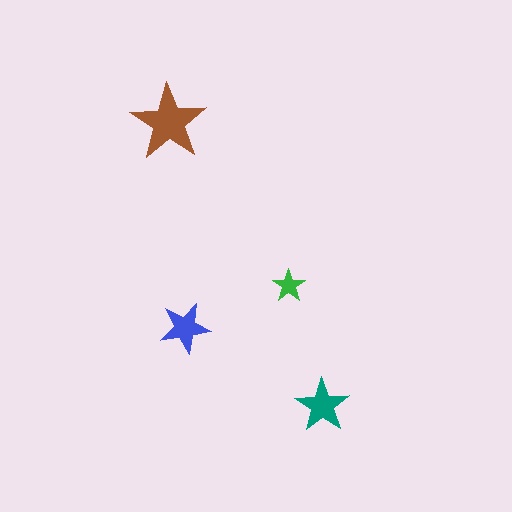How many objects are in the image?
There are 4 objects in the image.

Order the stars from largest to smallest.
the brown one, the teal one, the blue one, the green one.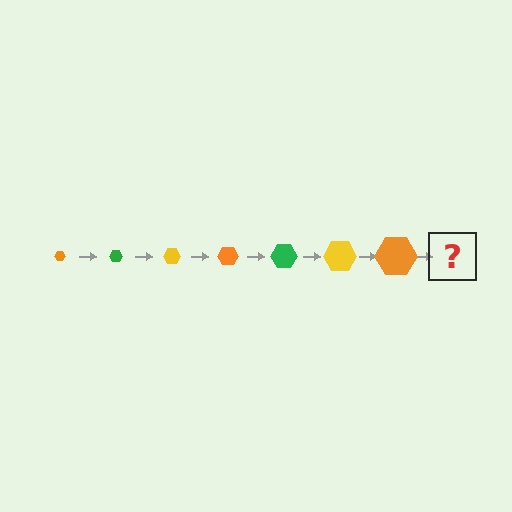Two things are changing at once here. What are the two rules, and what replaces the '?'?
The two rules are that the hexagon grows larger each step and the color cycles through orange, green, and yellow. The '?' should be a green hexagon, larger than the previous one.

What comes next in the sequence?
The next element should be a green hexagon, larger than the previous one.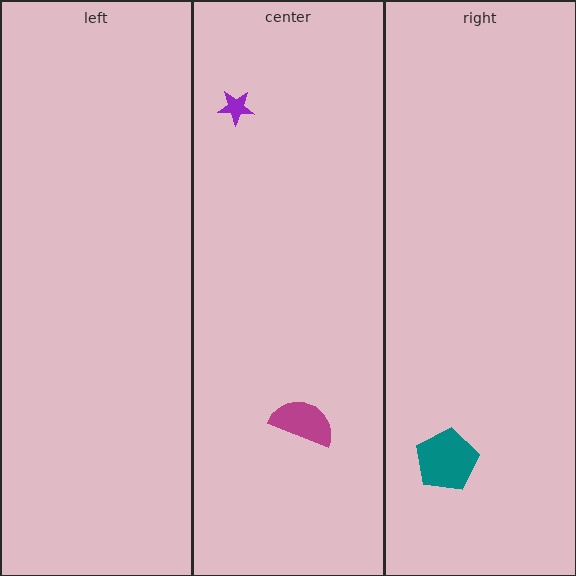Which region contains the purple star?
The center region.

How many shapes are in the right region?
1.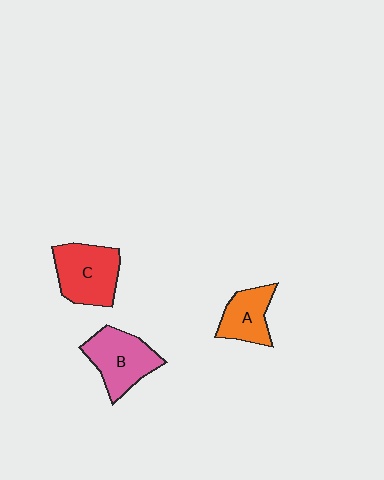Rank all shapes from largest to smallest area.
From largest to smallest: C (red), B (pink), A (orange).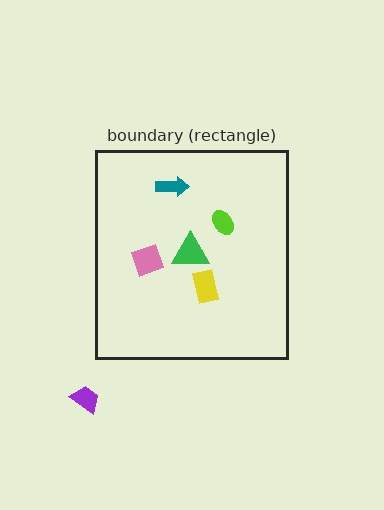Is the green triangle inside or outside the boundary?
Inside.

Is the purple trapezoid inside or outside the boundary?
Outside.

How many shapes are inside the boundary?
5 inside, 1 outside.